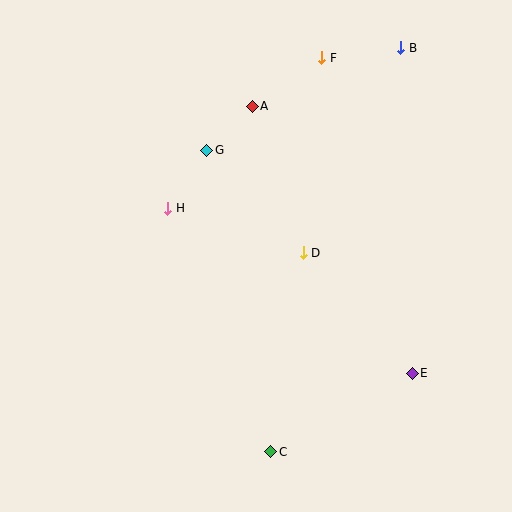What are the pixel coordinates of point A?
Point A is at (252, 106).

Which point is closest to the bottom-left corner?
Point C is closest to the bottom-left corner.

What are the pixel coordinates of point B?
Point B is at (401, 48).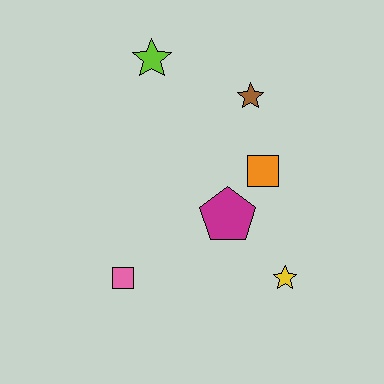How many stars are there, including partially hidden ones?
There are 3 stars.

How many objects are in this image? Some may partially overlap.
There are 6 objects.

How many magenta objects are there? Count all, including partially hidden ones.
There is 1 magenta object.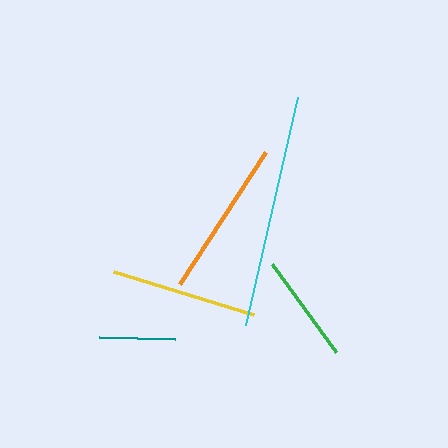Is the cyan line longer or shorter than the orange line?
The cyan line is longer than the orange line.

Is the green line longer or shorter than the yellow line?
The yellow line is longer than the green line.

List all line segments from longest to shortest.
From longest to shortest: cyan, orange, yellow, green, teal.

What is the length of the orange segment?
The orange segment is approximately 158 pixels long.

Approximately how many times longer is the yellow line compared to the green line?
The yellow line is approximately 1.3 times the length of the green line.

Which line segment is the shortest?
The teal line is the shortest at approximately 76 pixels.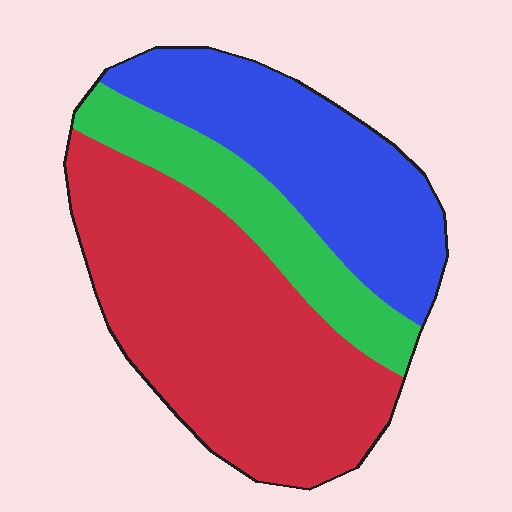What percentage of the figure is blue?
Blue takes up about one third (1/3) of the figure.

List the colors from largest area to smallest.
From largest to smallest: red, blue, green.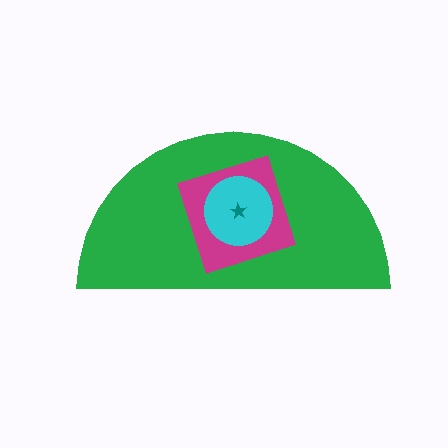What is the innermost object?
The teal star.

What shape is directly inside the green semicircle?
The magenta square.